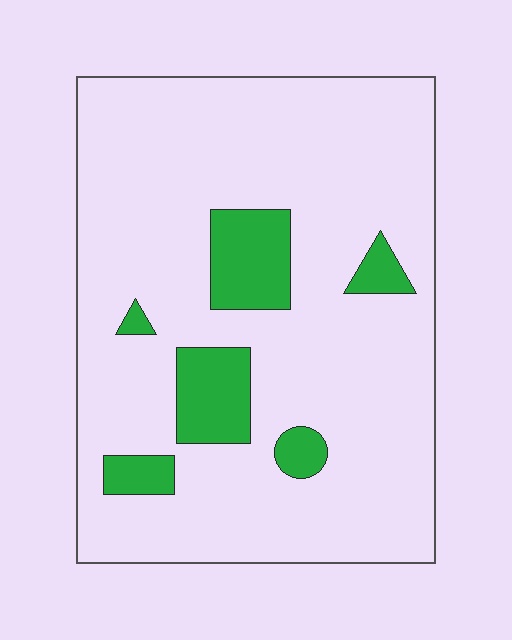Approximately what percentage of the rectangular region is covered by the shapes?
Approximately 15%.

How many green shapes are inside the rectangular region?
6.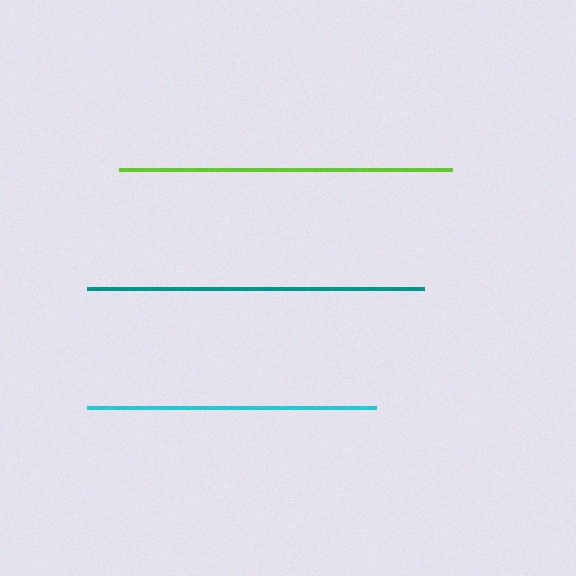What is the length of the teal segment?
The teal segment is approximately 337 pixels long.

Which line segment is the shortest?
The cyan line is the shortest at approximately 289 pixels.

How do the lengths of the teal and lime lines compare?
The teal and lime lines are approximately the same length.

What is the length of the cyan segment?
The cyan segment is approximately 289 pixels long.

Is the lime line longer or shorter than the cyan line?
The lime line is longer than the cyan line.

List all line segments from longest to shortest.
From longest to shortest: teal, lime, cyan.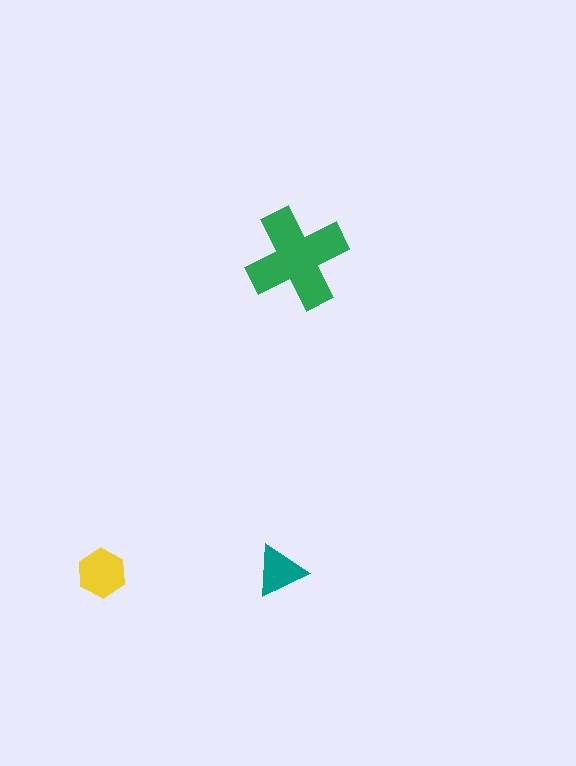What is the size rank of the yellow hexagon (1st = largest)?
2nd.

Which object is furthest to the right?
The green cross is rightmost.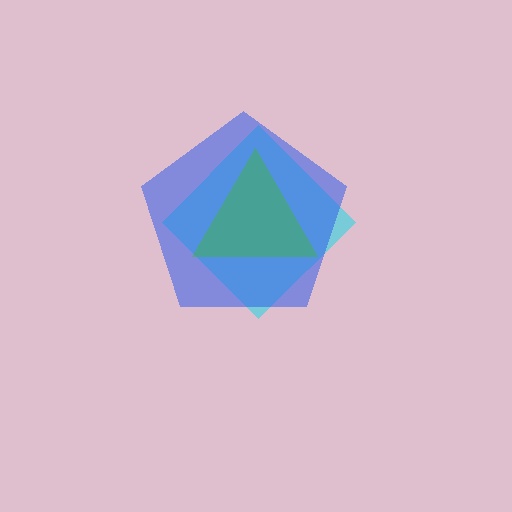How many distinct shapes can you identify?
There are 3 distinct shapes: a cyan diamond, a blue pentagon, a green triangle.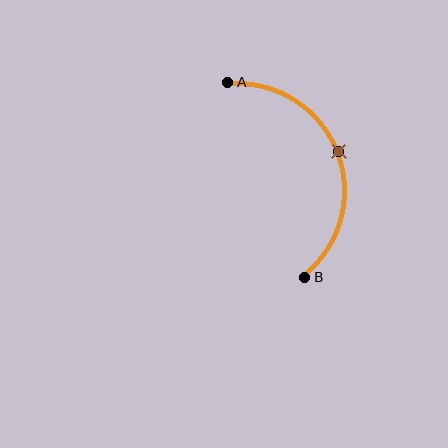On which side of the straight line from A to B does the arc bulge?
The arc bulges to the right of the straight line connecting A and B.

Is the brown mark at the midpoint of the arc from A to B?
Yes. The brown mark lies on the arc at equal arc-length from both A and B — it is the arc midpoint.